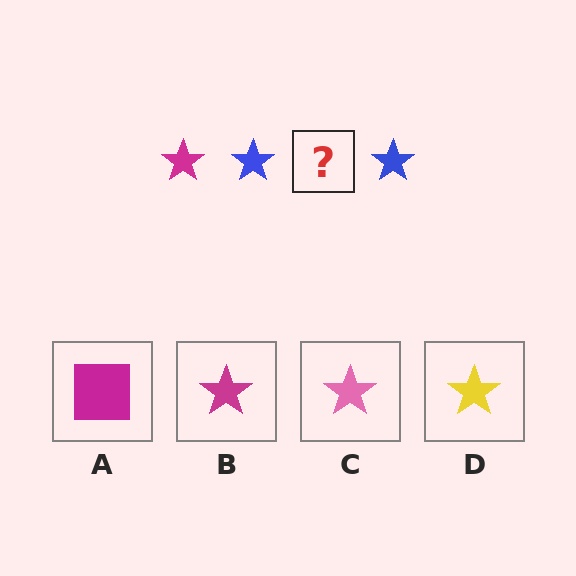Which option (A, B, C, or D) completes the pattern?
B.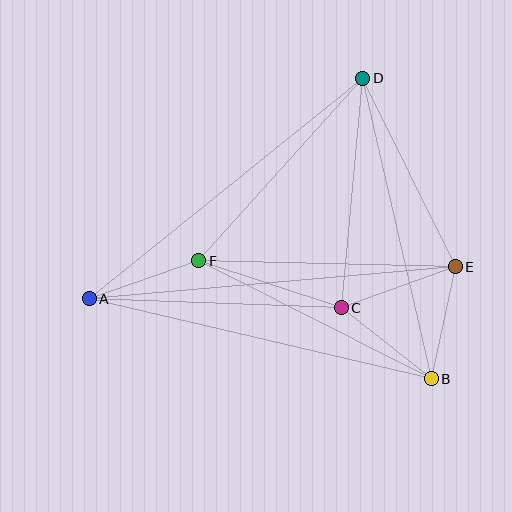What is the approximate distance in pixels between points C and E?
The distance between C and E is approximately 121 pixels.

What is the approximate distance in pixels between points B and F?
The distance between B and F is approximately 260 pixels.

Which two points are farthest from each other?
Points A and E are farthest from each other.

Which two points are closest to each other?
Points B and C are closest to each other.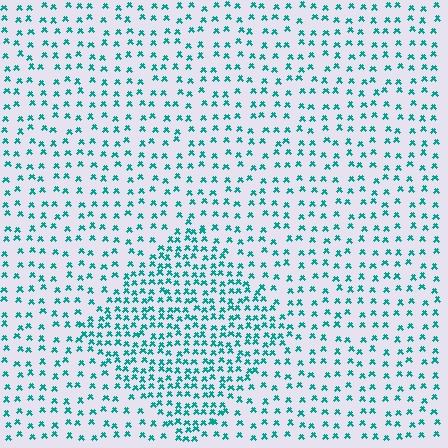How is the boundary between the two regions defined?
The boundary is defined by a change in element density (approximately 2.0x ratio). All elements are the same color, size, and shape.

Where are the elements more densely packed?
The elements are more densely packed inside the diamond boundary.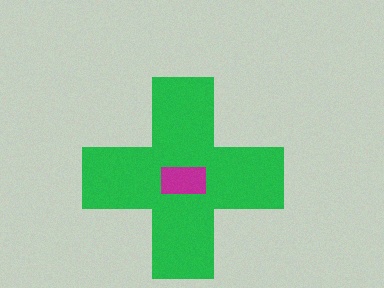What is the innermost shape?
The magenta rectangle.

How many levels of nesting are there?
2.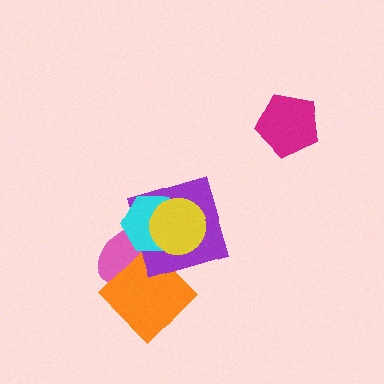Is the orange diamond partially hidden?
Yes, it is partially covered by another shape.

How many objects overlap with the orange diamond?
3 objects overlap with the orange diamond.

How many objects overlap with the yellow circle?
3 objects overlap with the yellow circle.